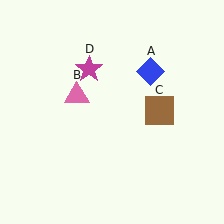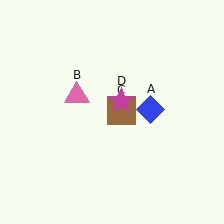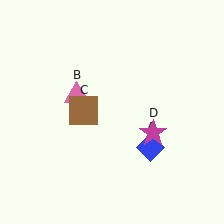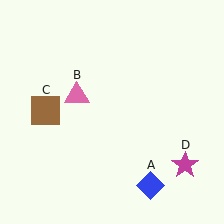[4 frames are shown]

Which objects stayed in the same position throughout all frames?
Pink triangle (object B) remained stationary.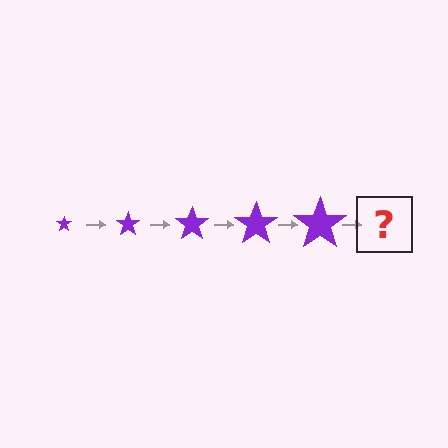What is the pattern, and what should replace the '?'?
The pattern is that the star gets progressively larger each step. The '?' should be a purple star, larger than the previous one.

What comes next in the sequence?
The next element should be a purple star, larger than the previous one.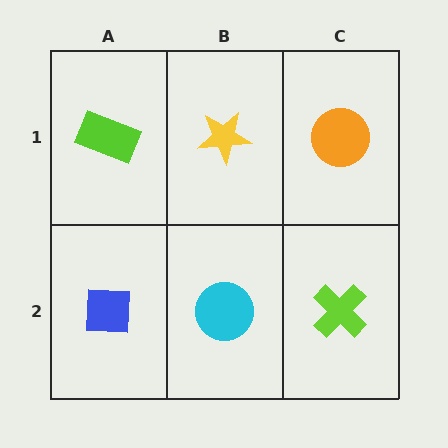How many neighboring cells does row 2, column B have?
3.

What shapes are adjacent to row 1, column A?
A blue square (row 2, column A), a yellow star (row 1, column B).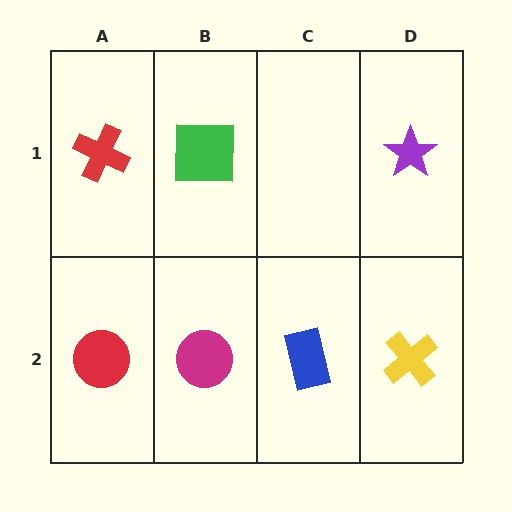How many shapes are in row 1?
3 shapes.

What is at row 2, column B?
A magenta circle.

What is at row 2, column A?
A red circle.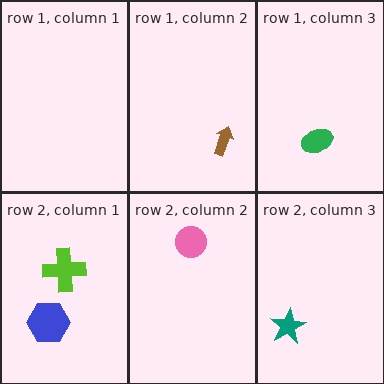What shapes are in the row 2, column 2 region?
The pink circle.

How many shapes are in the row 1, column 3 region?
1.